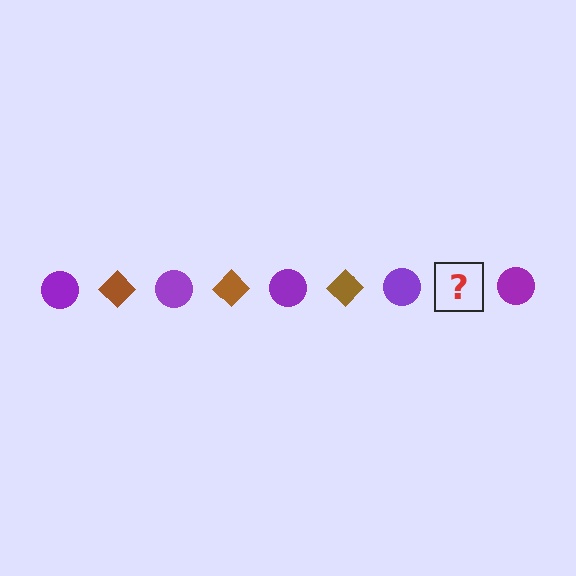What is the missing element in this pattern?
The missing element is a brown diamond.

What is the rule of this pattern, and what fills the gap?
The rule is that the pattern alternates between purple circle and brown diamond. The gap should be filled with a brown diamond.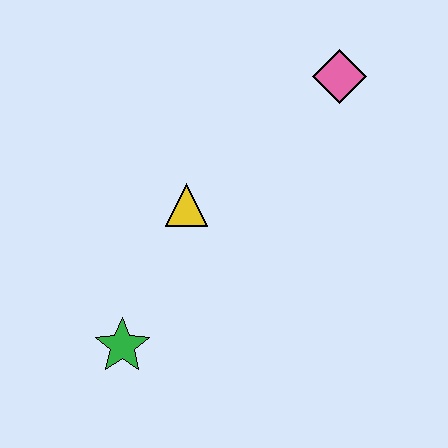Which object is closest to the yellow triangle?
The green star is closest to the yellow triangle.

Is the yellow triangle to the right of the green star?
Yes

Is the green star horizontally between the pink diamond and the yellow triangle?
No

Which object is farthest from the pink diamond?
The green star is farthest from the pink diamond.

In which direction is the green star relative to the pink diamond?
The green star is below the pink diamond.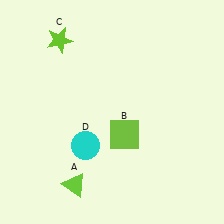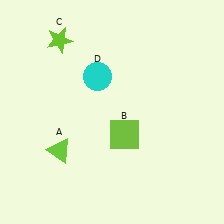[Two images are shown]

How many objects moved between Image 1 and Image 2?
2 objects moved between the two images.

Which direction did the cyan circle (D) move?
The cyan circle (D) moved up.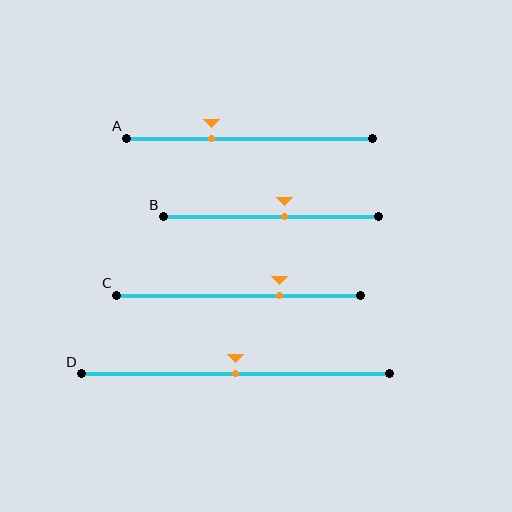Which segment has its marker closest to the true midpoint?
Segment D has its marker closest to the true midpoint.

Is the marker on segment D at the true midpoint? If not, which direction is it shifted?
Yes, the marker on segment D is at the true midpoint.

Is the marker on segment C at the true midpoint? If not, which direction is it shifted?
No, the marker on segment C is shifted to the right by about 17% of the segment length.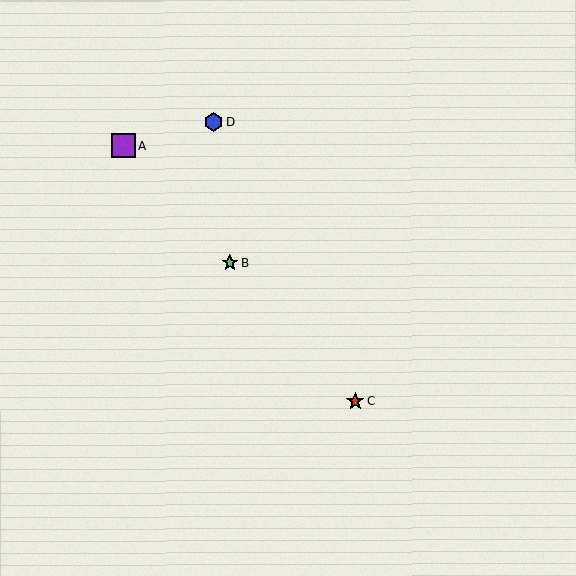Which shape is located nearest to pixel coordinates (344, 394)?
The red star (labeled C) at (356, 401) is nearest to that location.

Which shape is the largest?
The purple square (labeled A) is the largest.